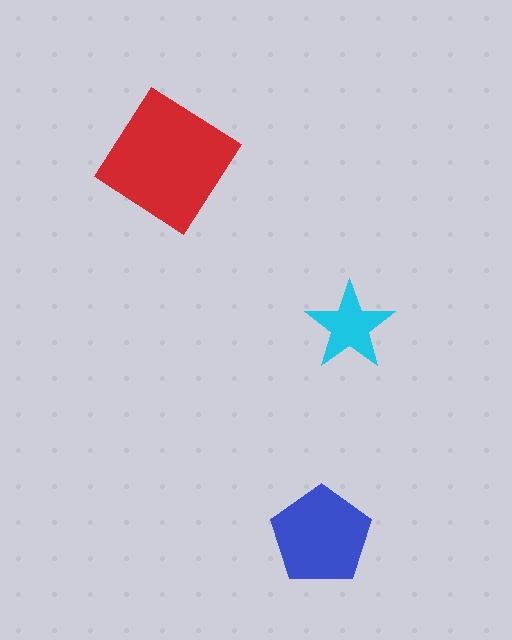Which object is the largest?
The red diamond.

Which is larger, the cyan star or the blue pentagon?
The blue pentagon.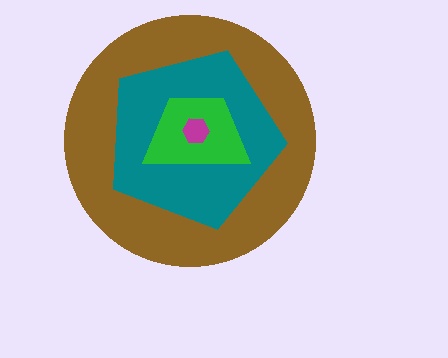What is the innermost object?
The magenta hexagon.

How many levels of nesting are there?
4.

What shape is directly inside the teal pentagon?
The green trapezoid.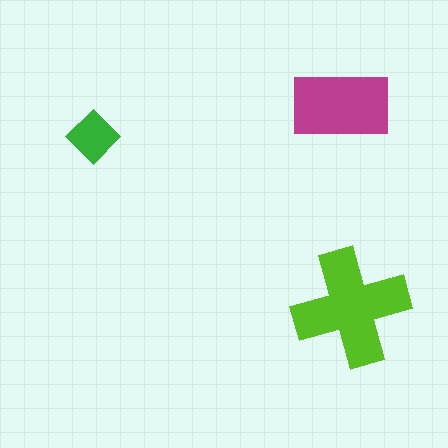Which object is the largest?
The lime cross.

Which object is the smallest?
The green diamond.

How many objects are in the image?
There are 3 objects in the image.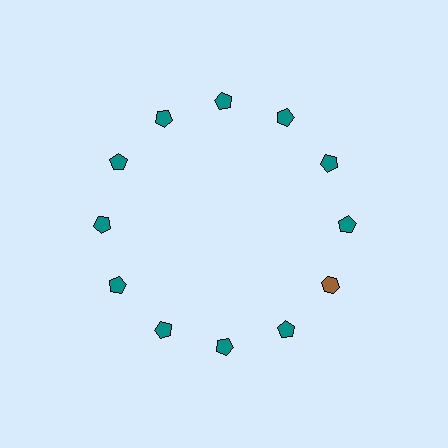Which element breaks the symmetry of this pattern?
The brown hexagon at roughly the 4 o'clock position breaks the symmetry. All other shapes are teal pentagons.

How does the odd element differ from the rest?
It differs in both color (brown instead of teal) and shape (hexagon instead of pentagon).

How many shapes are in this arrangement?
There are 12 shapes arranged in a ring pattern.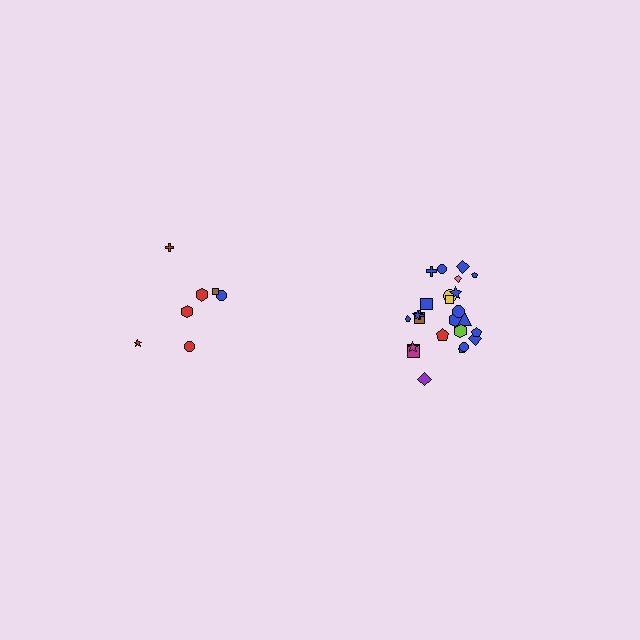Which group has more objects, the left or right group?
The right group.